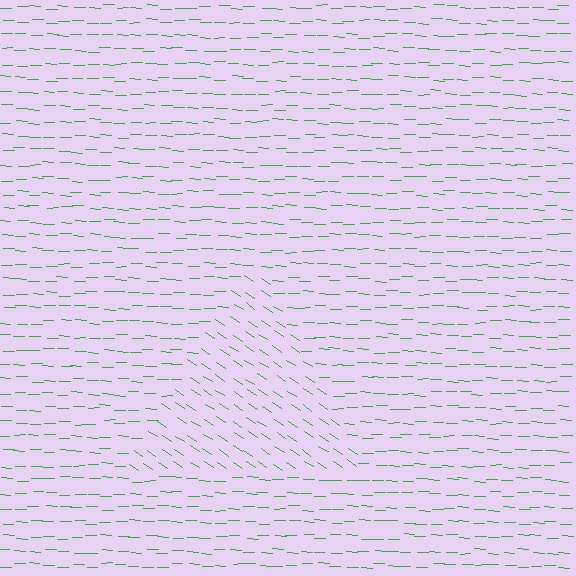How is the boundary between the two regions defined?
The boundary is defined purely by a change in line orientation (approximately 32 degrees difference). All lines are the same color and thickness.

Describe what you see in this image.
The image is filled with small green line segments. A triangle region in the image has lines oriented differently from the surrounding lines, creating a visible texture boundary.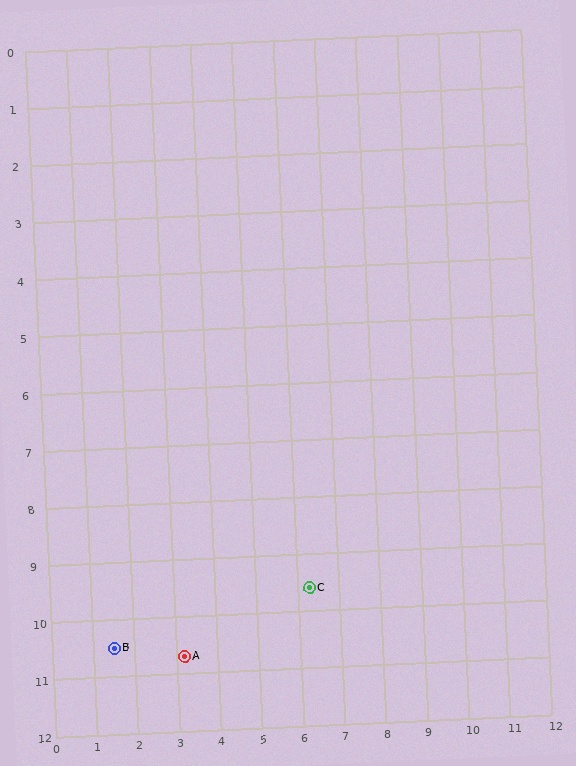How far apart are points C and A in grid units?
Points C and A are about 3.3 grid units apart.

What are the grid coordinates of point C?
Point C is at approximately (6.3, 9.6).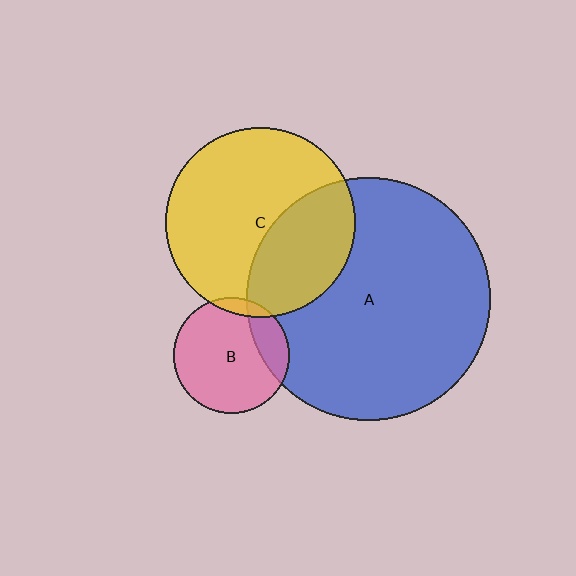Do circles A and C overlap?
Yes.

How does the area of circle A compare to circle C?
Approximately 1.6 times.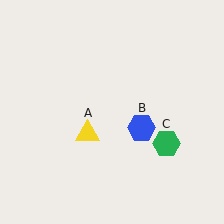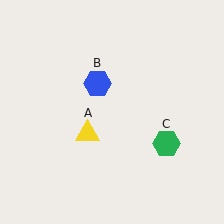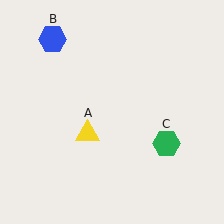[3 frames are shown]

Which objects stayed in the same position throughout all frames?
Yellow triangle (object A) and green hexagon (object C) remained stationary.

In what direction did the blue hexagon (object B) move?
The blue hexagon (object B) moved up and to the left.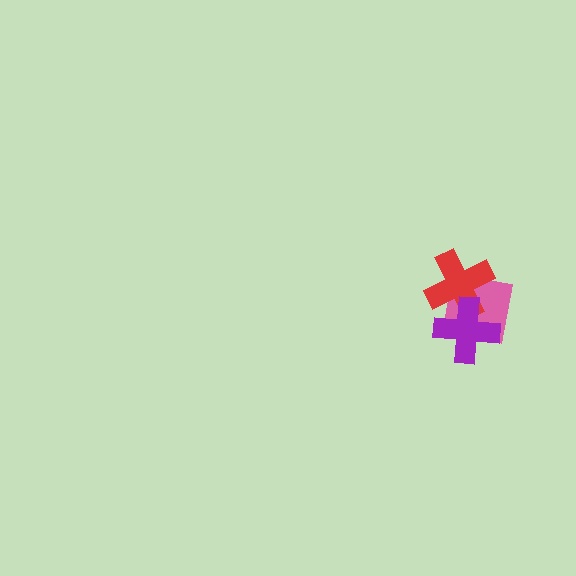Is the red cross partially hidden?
Yes, it is partially covered by another shape.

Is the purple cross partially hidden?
No, no other shape covers it.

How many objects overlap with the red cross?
2 objects overlap with the red cross.